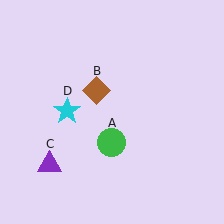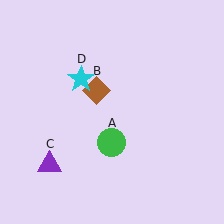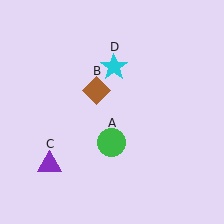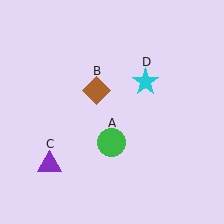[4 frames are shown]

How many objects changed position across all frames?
1 object changed position: cyan star (object D).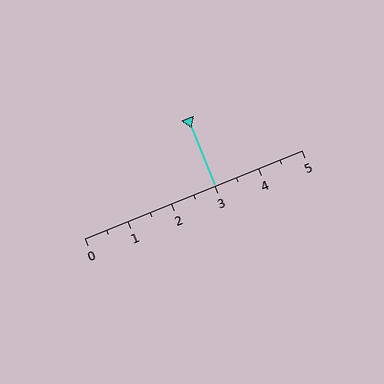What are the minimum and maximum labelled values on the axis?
The axis runs from 0 to 5.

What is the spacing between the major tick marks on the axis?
The major ticks are spaced 1 apart.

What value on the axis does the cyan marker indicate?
The marker indicates approximately 3.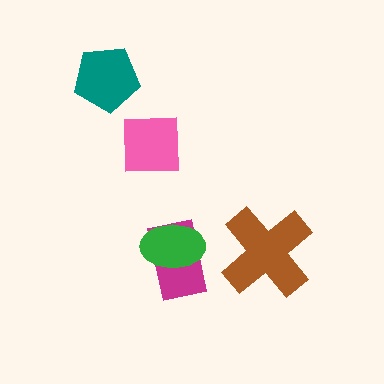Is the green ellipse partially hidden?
No, no other shape covers it.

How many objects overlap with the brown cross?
0 objects overlap with the brown cross.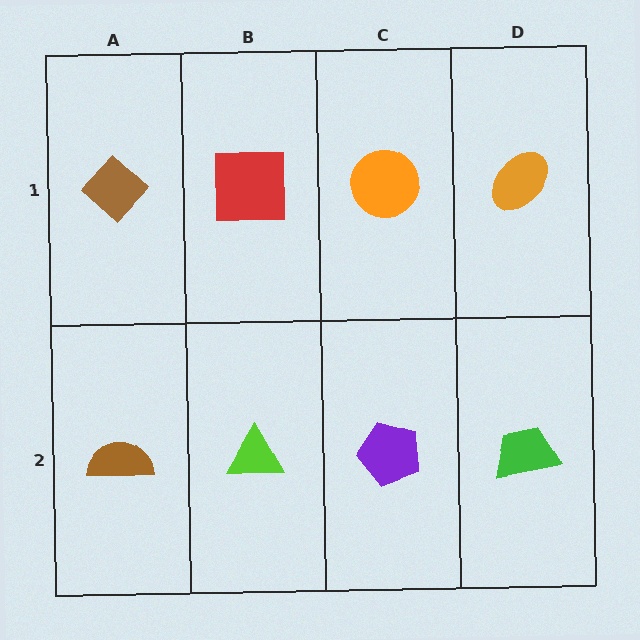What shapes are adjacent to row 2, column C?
An orange circle (row 1, column C), a lime triangle (row 2, column B), a green trapezoid (row 2, column D).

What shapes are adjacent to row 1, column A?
A brown semicircle (row 2, column A), a red square (row 1, column B).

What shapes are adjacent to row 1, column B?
A lime triangle (row 2, column B), a brown diamond (row 1, column A), an orange circle (row 1, column C).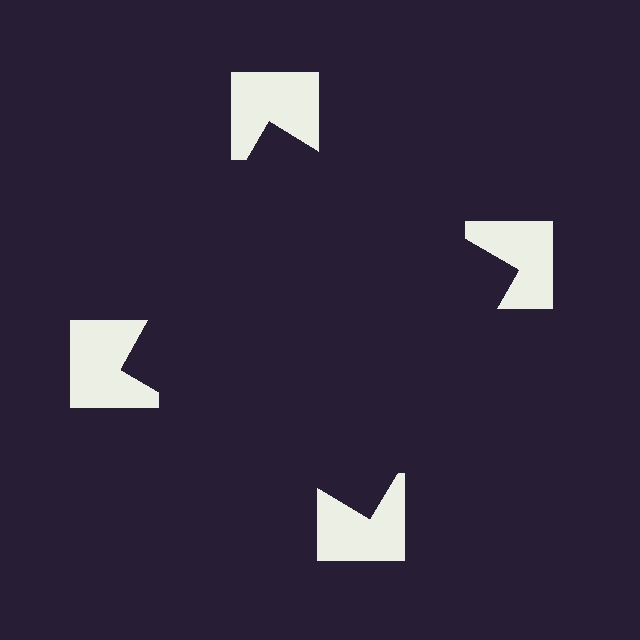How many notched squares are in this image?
There are 4 — one at each vertex of the illusory square.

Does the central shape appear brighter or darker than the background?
It typically appears slightly darker than the background, even though no actual brightness change is drawn.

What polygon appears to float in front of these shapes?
An illusory square — its edges are inferred from the aligned wedge cuts in the notched squares, not physically drawn.